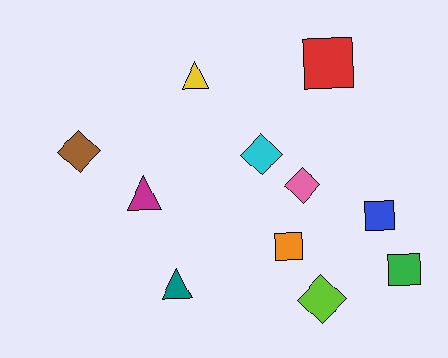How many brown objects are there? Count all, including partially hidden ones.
There is 1 brown object.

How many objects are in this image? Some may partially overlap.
There are 11 objects.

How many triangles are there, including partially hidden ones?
There are 3 triangles.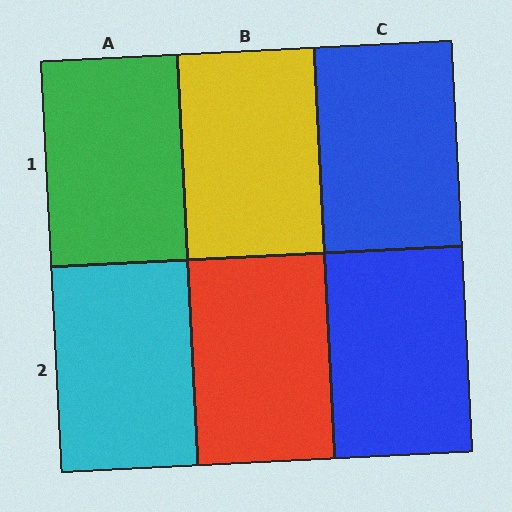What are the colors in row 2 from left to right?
Cyan, red, blue.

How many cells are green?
1 cell is green.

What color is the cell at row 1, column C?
Blue.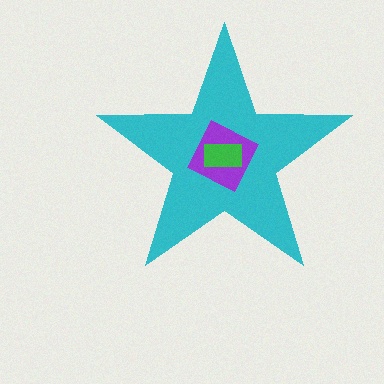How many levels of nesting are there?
3.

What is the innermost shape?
The green rectangle.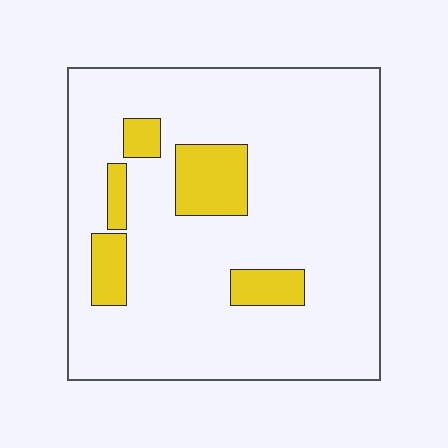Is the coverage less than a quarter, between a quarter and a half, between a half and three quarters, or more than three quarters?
Less than a quarter.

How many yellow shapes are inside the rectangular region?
5.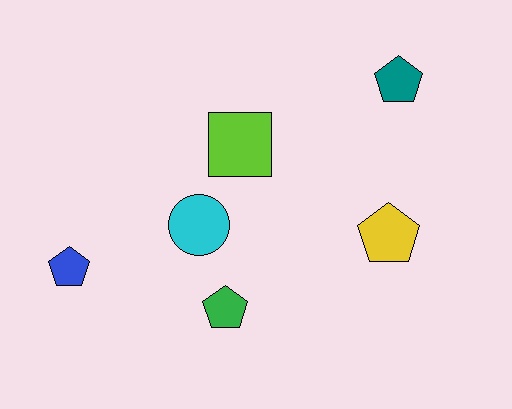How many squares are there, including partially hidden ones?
There is 1 square.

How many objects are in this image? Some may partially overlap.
There are 6 objects.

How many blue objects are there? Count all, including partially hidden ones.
There is 1 blue object.